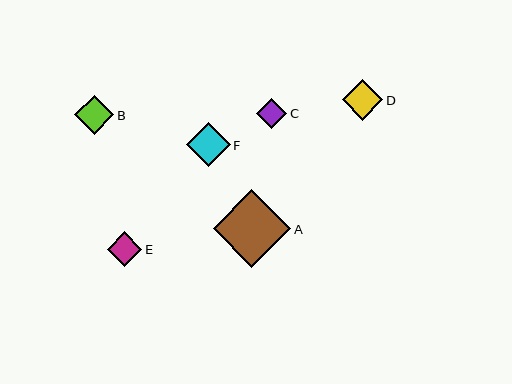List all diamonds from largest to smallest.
From largest to smallest: A, F, D, B, E, C.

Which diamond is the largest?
Diamond A is the largest with a size of approximately 78 pixels.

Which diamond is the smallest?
Diamond C is the smallest with a size of approximately 30 pixels.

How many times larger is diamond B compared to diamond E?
Diamond B is approximately 1.1 times the size of diamond E.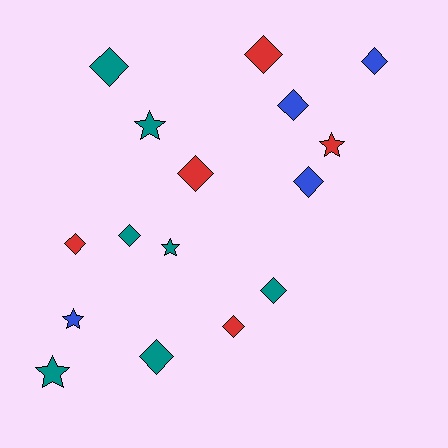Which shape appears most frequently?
Diamond, with 11 objects.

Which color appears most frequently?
Teal, with 7 objects.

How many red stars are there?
There is 1 red star.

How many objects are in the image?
There are 16 objects.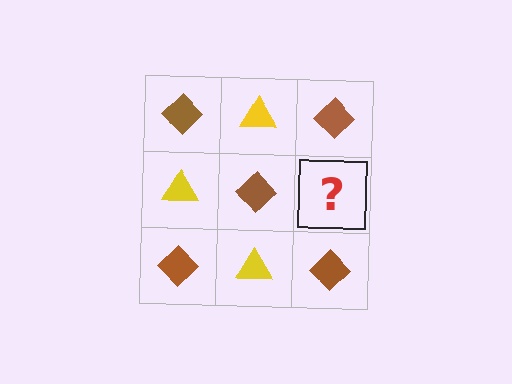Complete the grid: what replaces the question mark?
The question mark should be replaced with a yellow triangle.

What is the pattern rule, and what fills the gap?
The rule is that it alternates brown diamond and yellow triangle in a checkerboard pattern. The gap should be filled with a yellow triangle.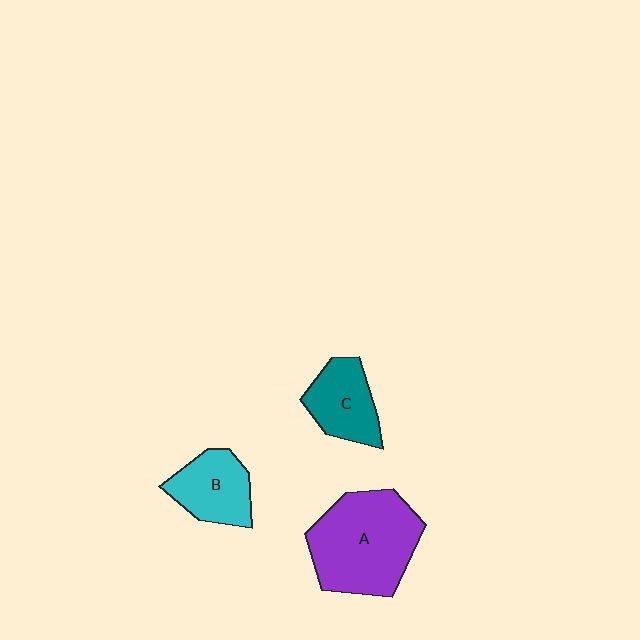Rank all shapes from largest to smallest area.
From largest to smallest: A (purple), B (cyan), C (teal).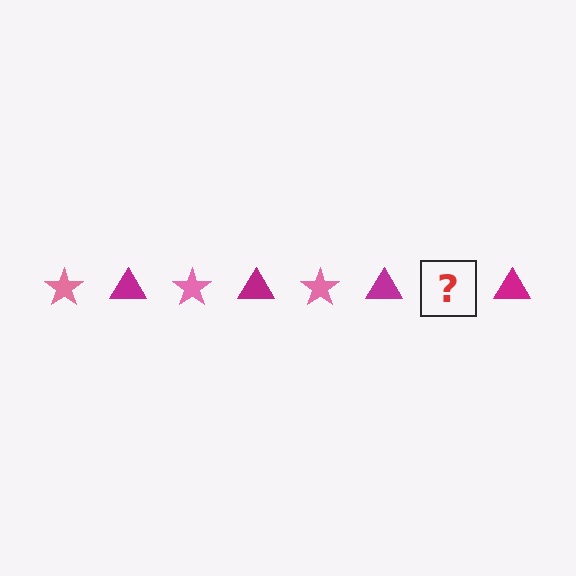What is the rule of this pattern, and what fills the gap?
The rule is that the pattern alternates between pink star and magenta triangle. The gap should be filled with a pink star.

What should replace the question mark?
The question mark should be replaced with a pink star.